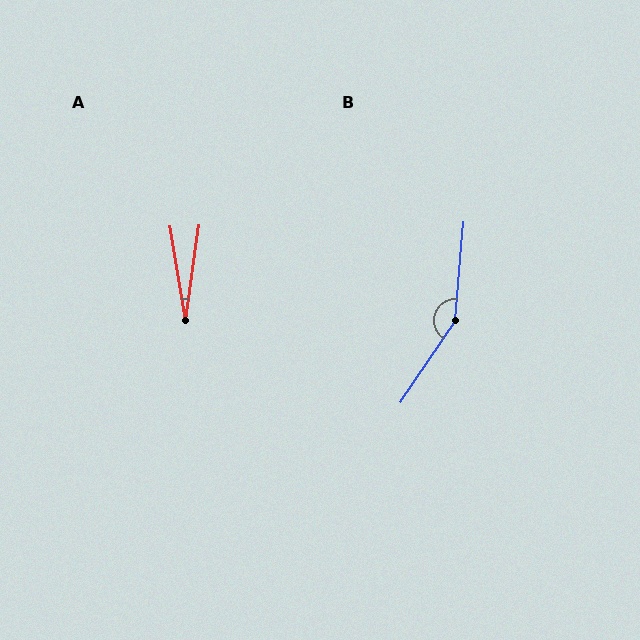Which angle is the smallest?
A, at approximately 17 degrees.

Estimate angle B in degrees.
Approximately 151 degrees.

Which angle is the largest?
B, at approximately 151 degrees.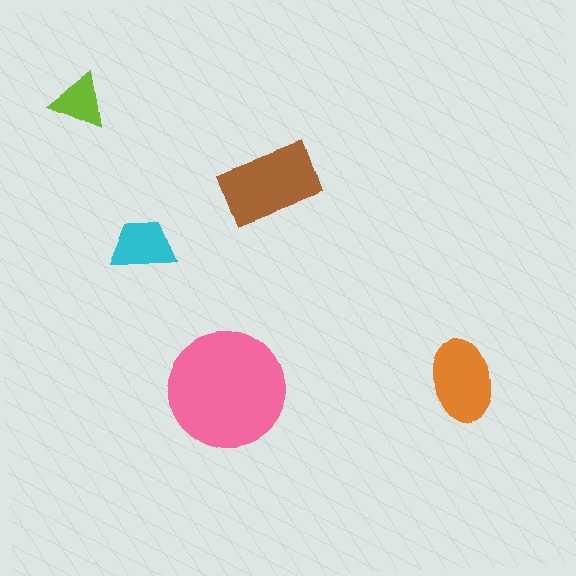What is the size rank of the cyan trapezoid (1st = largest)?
4th.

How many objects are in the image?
There are 5 objects in the image.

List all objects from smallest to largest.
The lime triangle, the cyan trapezoid, the orange ellipse, the brown rectangle, the pink circle.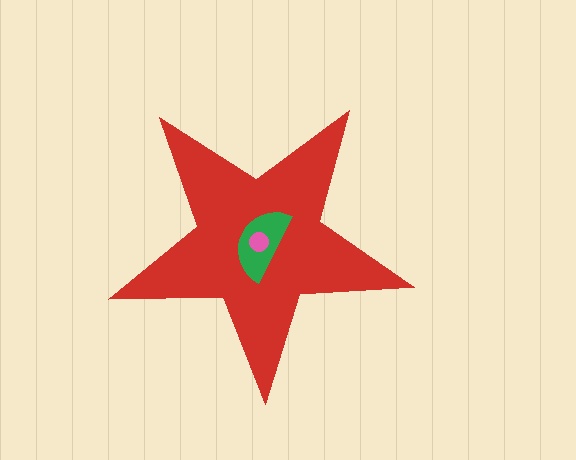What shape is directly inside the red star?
The green semicircle.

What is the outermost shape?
The red star.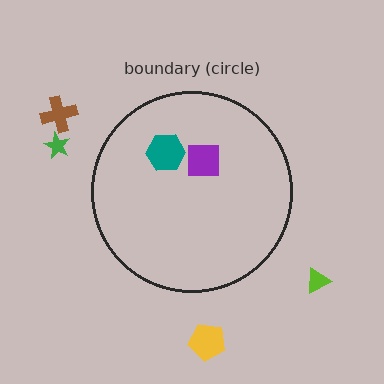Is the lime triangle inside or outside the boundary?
Outside.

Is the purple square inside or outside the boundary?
Inside.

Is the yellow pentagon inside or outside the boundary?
Outside.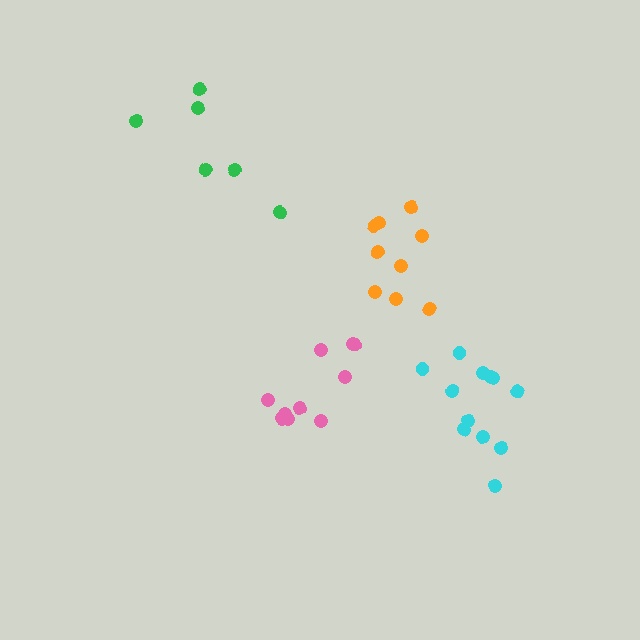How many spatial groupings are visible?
There are 4 spatial groupings.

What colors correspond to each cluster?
The clusters are colored: green, cyan, orange, pink.